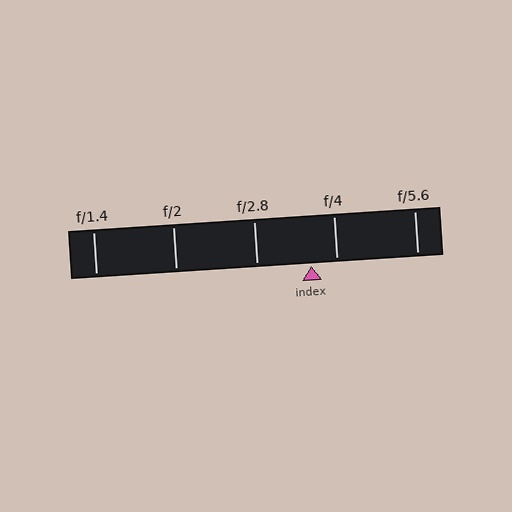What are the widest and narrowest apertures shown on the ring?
The widest aperture shown is f/1.4 and the narrowest is f/5.6.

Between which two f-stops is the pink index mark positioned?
The index mark is between f/2.8 and f/4.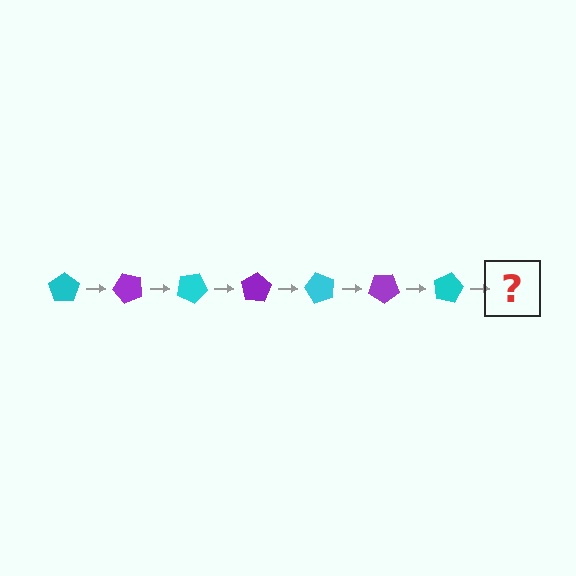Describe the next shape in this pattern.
It should be a purple pentagon, rotated 350 degrees from the start.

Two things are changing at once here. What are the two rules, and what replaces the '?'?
The two rules are that it rotates 50 degrees each step and the color cycles through cyan and purple. The '?' should be a purple pentagon, rotated 350 degrees from the start.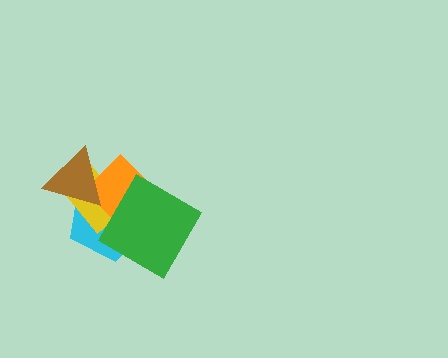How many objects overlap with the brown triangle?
3 objects overlap with the brown triangle.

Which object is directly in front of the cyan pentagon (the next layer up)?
The yellow rectangle is directly in front of the cyan pentagon.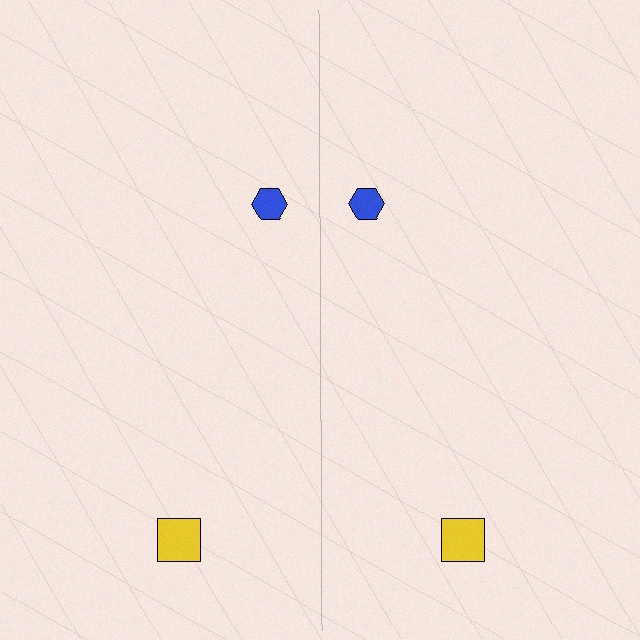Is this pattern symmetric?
Yes, this pattern has bilateral (reflection) symmetry.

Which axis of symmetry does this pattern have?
The pattern has a vertical axis of symmetry running through the center of the image.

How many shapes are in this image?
There are 4 shapes in this image.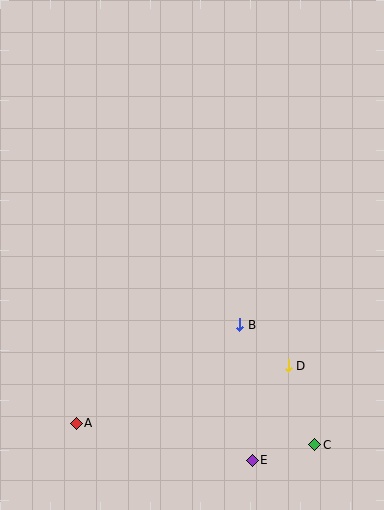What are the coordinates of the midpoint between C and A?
The midpoint between C and A is at (195, 434).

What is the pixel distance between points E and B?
The distance between E and B is 136 pixels.